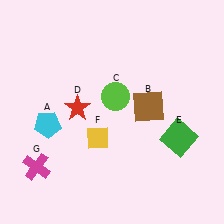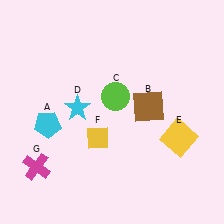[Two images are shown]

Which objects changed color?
D changed from red to cyan. E changed from green to yellow.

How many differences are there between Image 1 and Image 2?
There are 2 differences between the two images.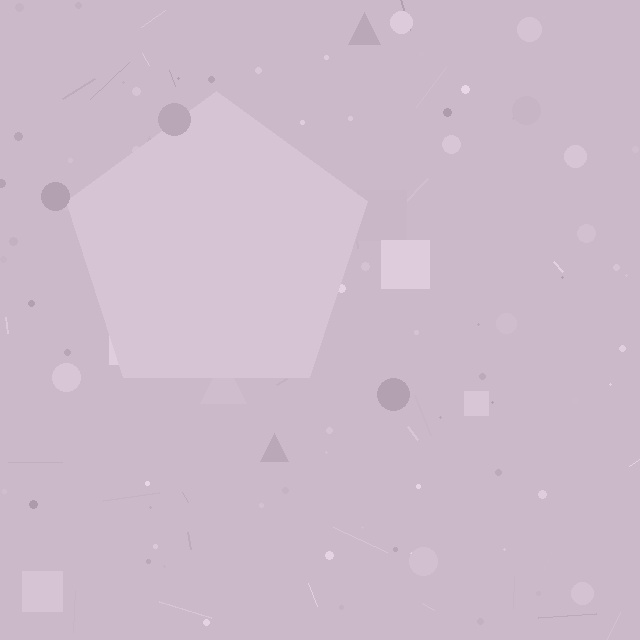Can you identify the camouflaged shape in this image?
The camouflaged shape is a pentagon.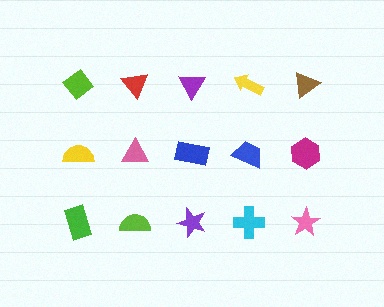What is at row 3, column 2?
A lime semicircle.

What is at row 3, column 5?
A pink star.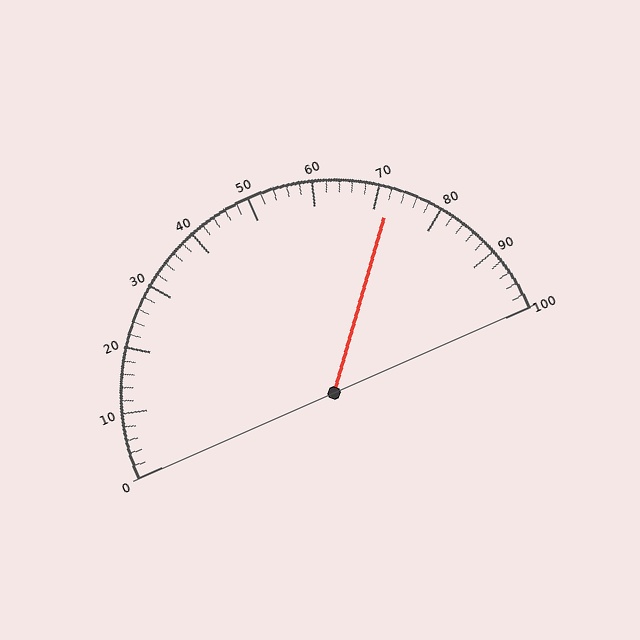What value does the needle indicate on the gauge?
The needle indicates approximately 72.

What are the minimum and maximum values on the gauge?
The gauge ranges from 0 to 100.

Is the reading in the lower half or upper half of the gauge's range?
The reading is in the upper half of the range (0 to 100).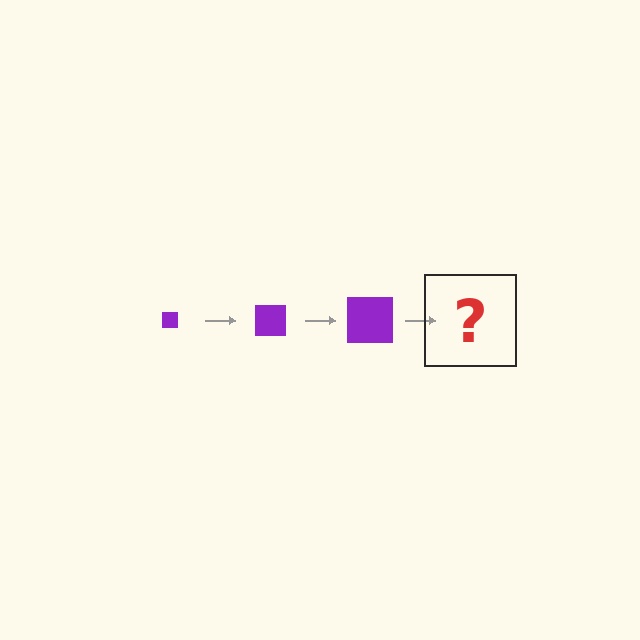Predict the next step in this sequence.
The next step is a purple square, larger than the previous one.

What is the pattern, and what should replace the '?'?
The pattern is that the square gets progressively larger each step. The '?' should be a purple square, larger than the previous one.